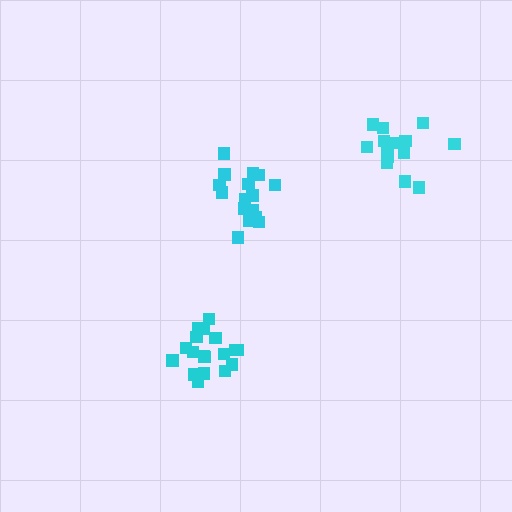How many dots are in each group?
Group 1: 18 dots, Group 2: 17 dots, Group 3: 14 dots (49 total).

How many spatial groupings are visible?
There are 3 spatial groupings.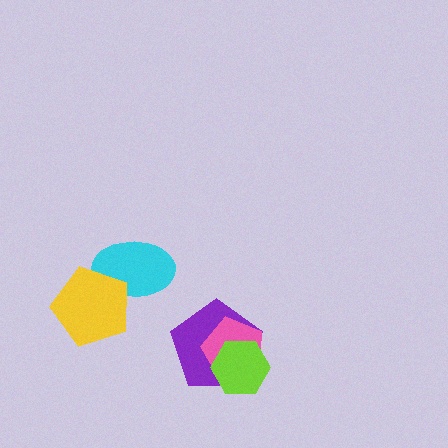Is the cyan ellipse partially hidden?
Yes, it is partially covered by another shape.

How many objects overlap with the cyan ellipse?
1 object overlaps with the cyan ellipse.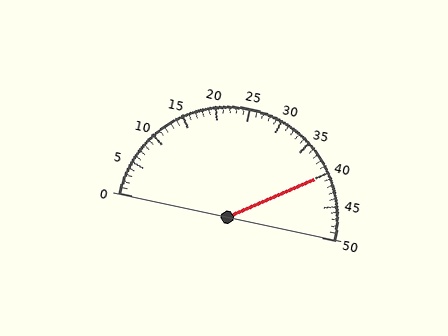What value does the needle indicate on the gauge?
The needle indicates approximately 40.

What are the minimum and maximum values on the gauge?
The gauge ranges from 0 to 50.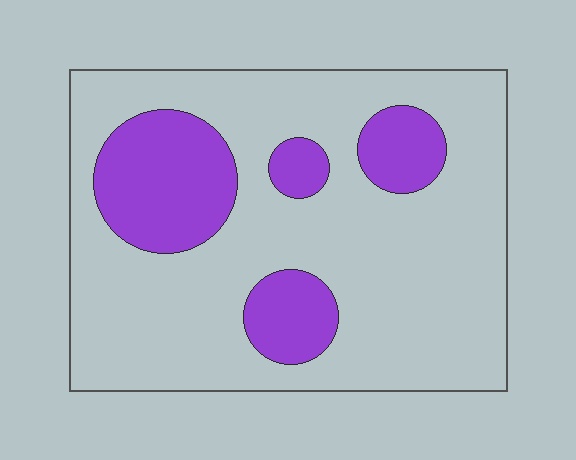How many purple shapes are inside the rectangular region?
4.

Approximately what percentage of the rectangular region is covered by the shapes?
Approximately 25%.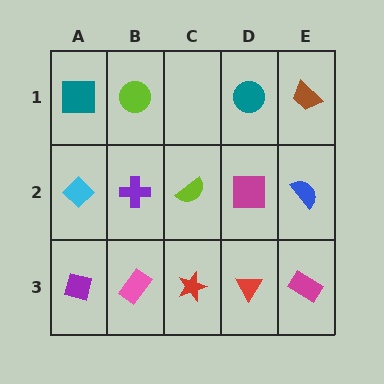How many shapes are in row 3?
5 shapes.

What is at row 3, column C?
A red star.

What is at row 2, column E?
A blue semicircle.